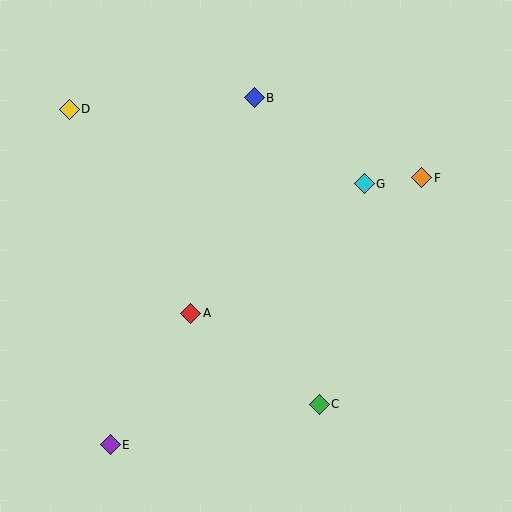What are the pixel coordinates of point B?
Point B is at (254, 98).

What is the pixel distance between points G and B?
The distance between G and B is 140 pixels.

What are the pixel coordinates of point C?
Point C is at (319, 404).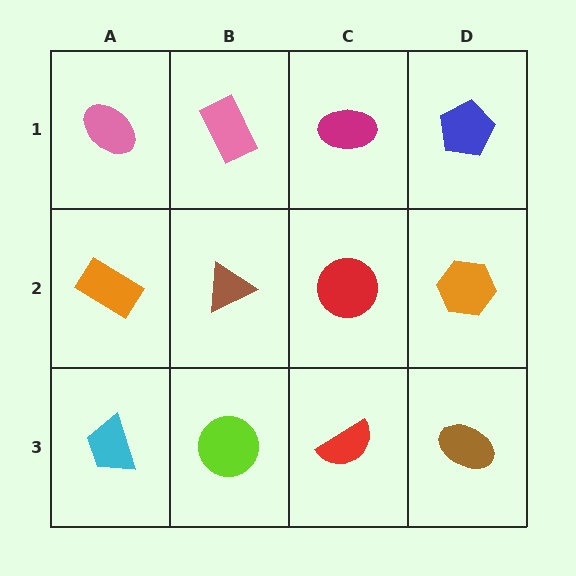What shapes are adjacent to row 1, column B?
A brown triangle (row 2, column B), a pink ellipse (row 1, column A), a magenta ellipse (row 1, column C).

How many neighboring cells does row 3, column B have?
3.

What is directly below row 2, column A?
A cyan trapezoid.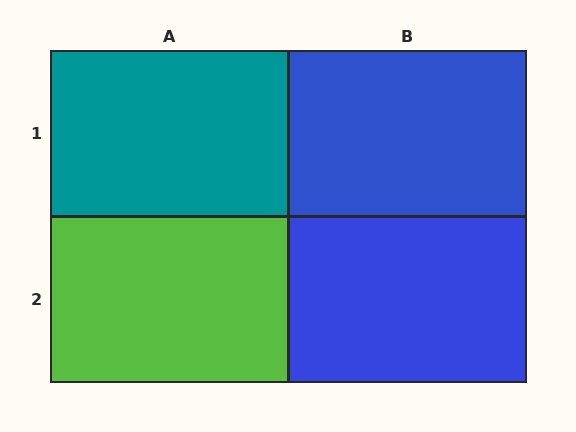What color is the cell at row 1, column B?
Blue.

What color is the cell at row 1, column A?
Teal.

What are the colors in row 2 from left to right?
Lime, blue.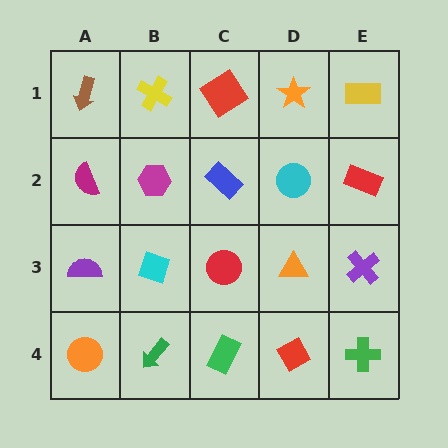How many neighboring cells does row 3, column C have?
4.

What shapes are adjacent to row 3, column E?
A red rectangle (row 2, column E), a green cross (row 4, column E), an orange triangle (row 3, column D).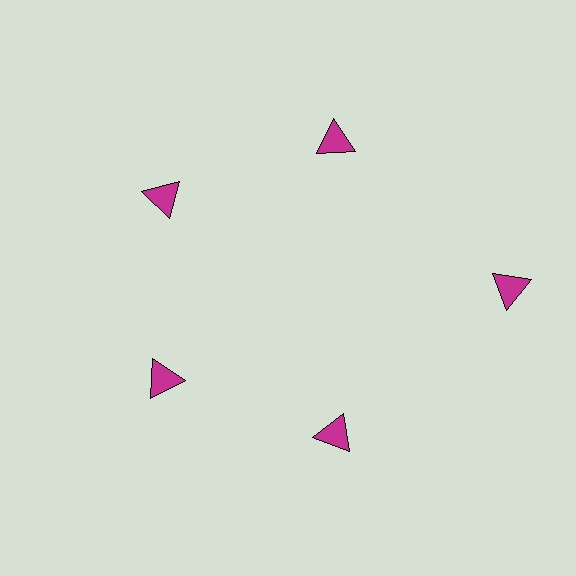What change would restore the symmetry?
The symmetry would be restored by moving it inward, back onto the ring so that all 5 triangles sit at equal angles and equal distance from the center.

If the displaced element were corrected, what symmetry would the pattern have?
It would have 5-fold rotational symmetry — the pattern would map onto itself every 72 degrees.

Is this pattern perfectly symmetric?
No. The 5 magenta triangles are arranged in a ring, but one element near the 3 o'clock position is pushed outward from the center, breaking the 5-fold rotational symmetry.